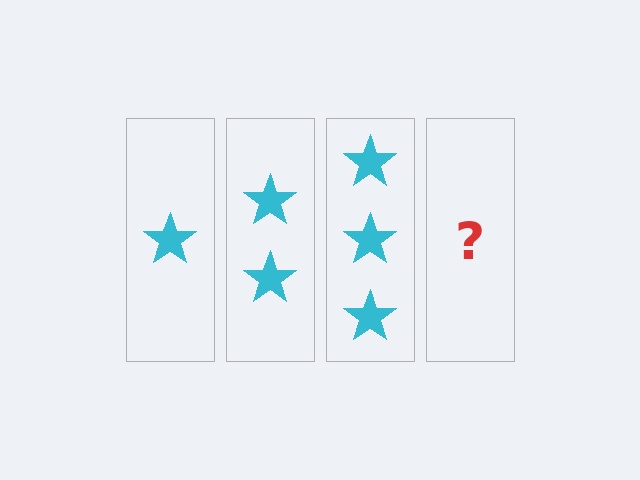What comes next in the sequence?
The next element should be 4 stars.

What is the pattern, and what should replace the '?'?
The pattern is that each step adds one more star. The '?' should be 4 stars.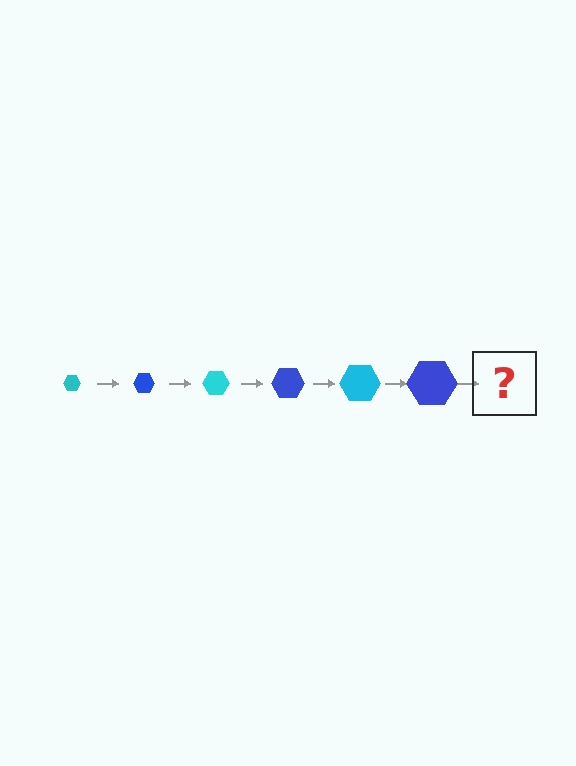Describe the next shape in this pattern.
It should be a cyan hexagon, larger than the previous one.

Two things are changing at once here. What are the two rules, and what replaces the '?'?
The two rules are that the hexagon grows larger each step and the color cycles through cyan and blue. The '?' should be a cyan hexagon, larger than the previous one.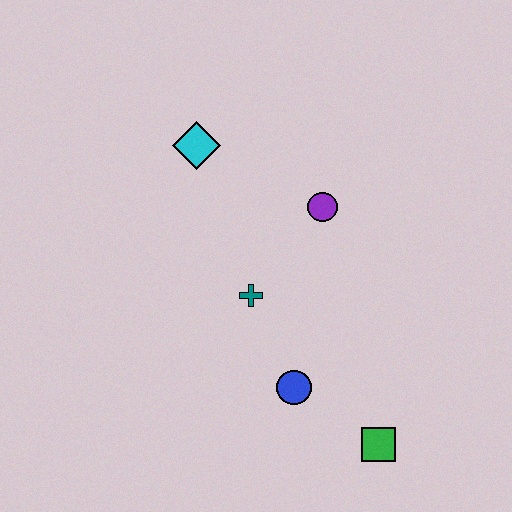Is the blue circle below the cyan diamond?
Yes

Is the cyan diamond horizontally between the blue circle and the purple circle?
No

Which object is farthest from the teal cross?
The green square is farthest from the teal cross.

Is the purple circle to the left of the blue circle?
No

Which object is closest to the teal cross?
The blue circle is closest to the teal cross.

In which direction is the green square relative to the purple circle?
The green square is below the purple circle.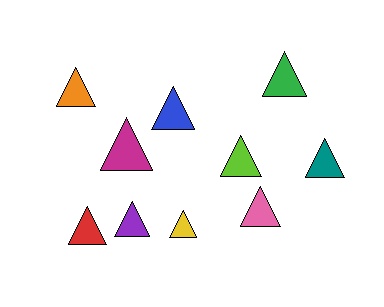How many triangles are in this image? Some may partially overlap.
There are 10 triangles.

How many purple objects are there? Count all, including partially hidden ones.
There is 1 purple object.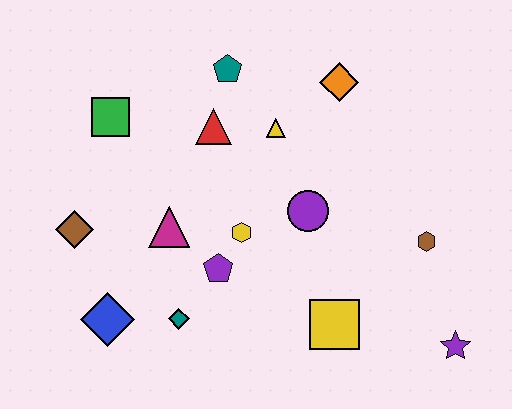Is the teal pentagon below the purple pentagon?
No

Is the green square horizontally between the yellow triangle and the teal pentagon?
No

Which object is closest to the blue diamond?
The teal diamond is closest to the blue diamond.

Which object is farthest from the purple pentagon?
The purple star is farthest from the purple pentagon.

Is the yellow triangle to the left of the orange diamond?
Yes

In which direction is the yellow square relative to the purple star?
The yellow square is to the left of the purple star.